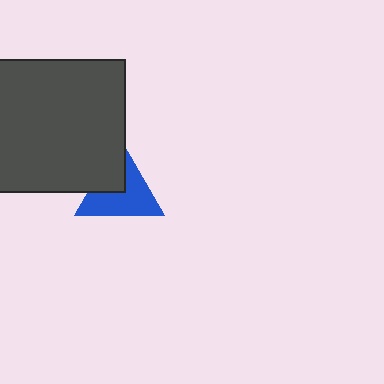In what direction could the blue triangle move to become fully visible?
The blue triangle could move toward the lower-right. That would shift it out from behind the dark gray square entirely.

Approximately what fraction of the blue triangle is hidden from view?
Roughly 35% of the blue triangle is hidden behind the dark gray square.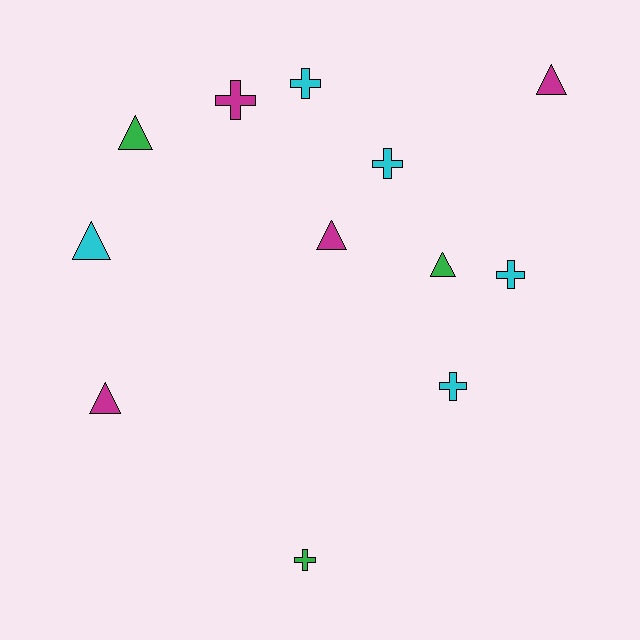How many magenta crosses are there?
There is 1 magenta cross.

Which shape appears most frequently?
Cross, with 6 objects.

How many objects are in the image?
There are 12 objects.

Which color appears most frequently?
Cyan, with 5 objects.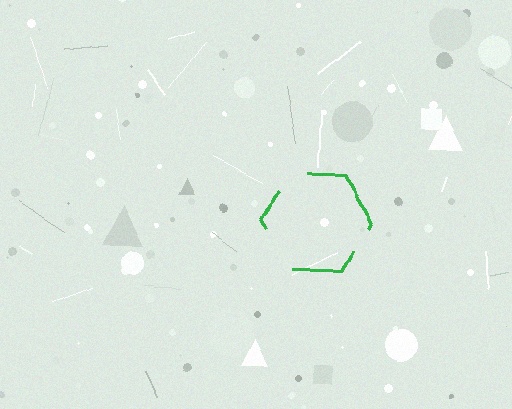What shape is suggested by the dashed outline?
The dashed outline suggests a hexagon.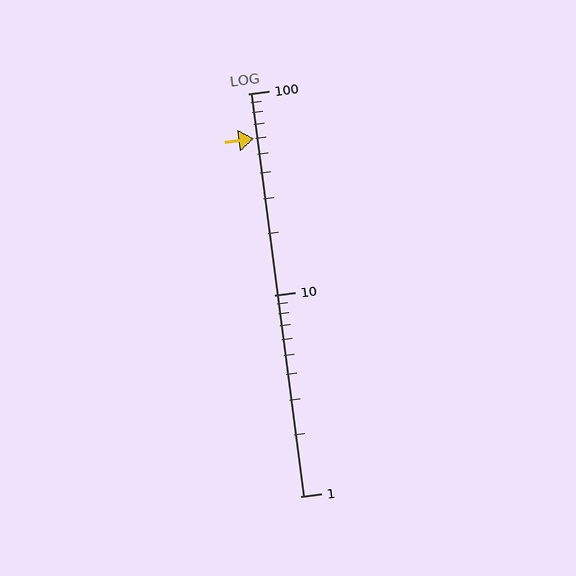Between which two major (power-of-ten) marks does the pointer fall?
The pointer is between 10 and 100.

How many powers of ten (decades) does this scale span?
The scale spans 2 decades, from 1 to 100.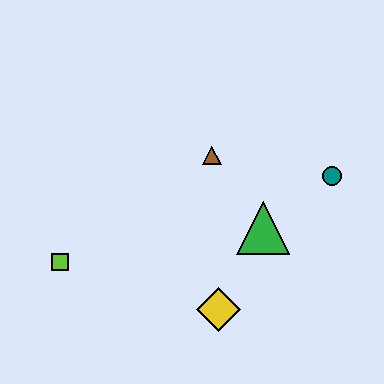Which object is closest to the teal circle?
The green triangle is closest to the teal circle.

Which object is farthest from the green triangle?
The lime square is farthest from the green triangle.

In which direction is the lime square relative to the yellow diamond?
The lime square is to the left of the yellow diamond.